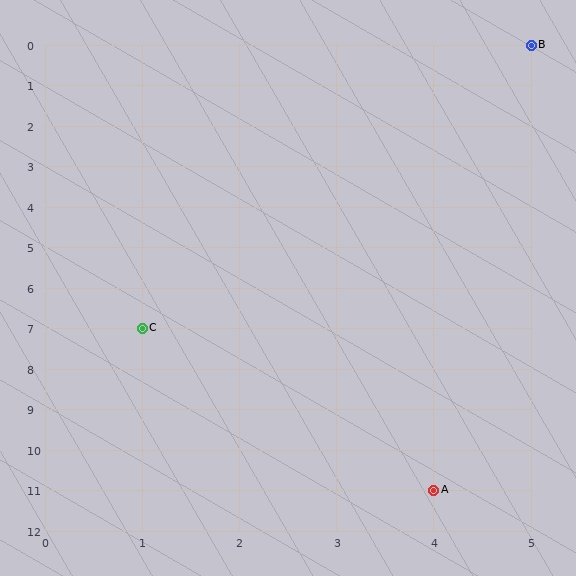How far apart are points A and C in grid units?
Points A and C are 3 columns and 4 rows apart (about 5.0 grid units diagonally).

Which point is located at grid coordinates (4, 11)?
Point A is at (4, 11).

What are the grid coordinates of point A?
Point A is at grid coordinates (4, 11).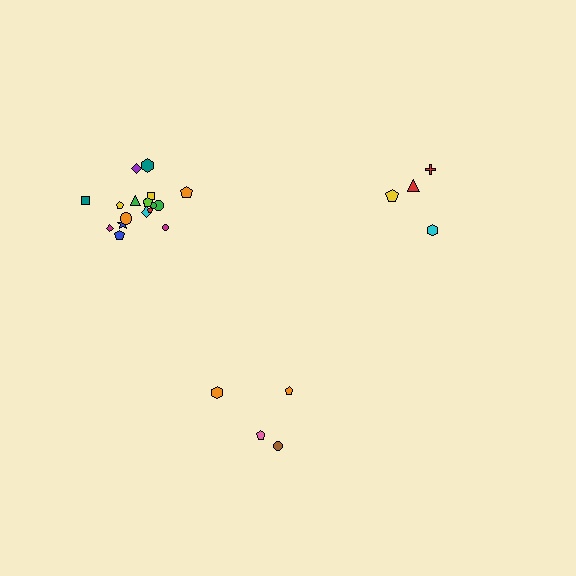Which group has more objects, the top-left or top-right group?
The top-left group.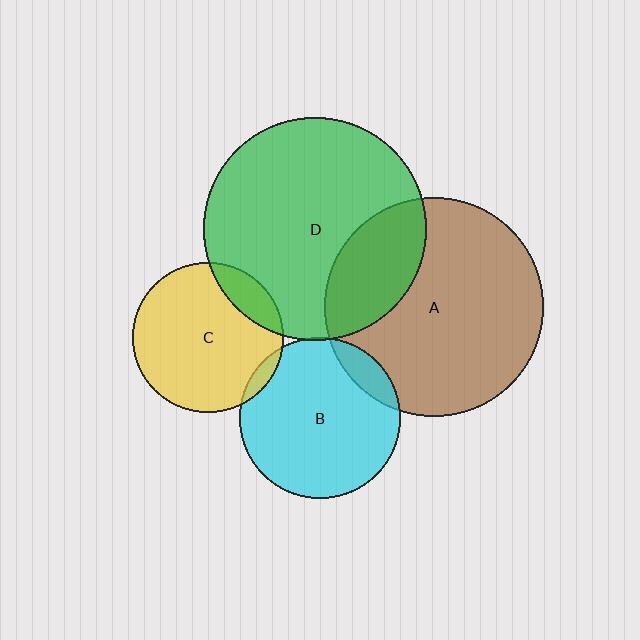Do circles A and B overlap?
Yes.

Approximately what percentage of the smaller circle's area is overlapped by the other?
Approximately 10%.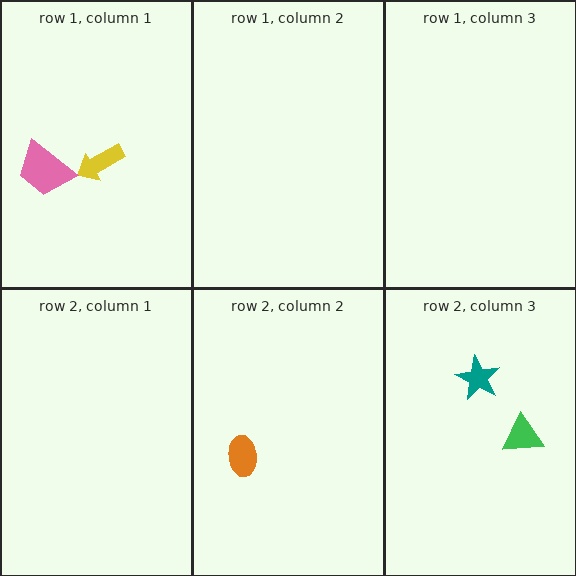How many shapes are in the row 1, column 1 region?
2.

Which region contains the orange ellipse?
The row 2, column 2 region.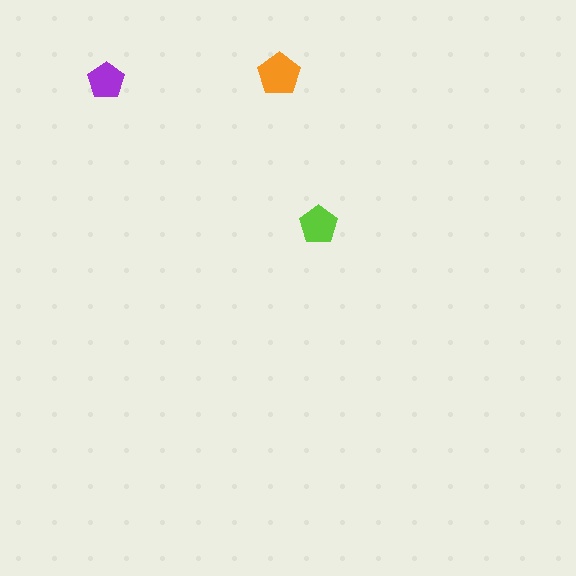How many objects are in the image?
There are 3 objects in the image.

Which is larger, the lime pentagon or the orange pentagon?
The orange one.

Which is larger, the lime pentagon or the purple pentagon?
The lime one.